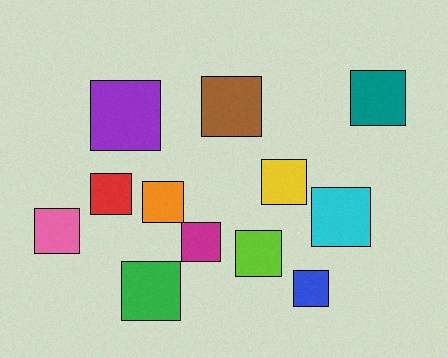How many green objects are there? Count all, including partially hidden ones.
There is 1 green object.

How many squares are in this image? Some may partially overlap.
There are 12 squares.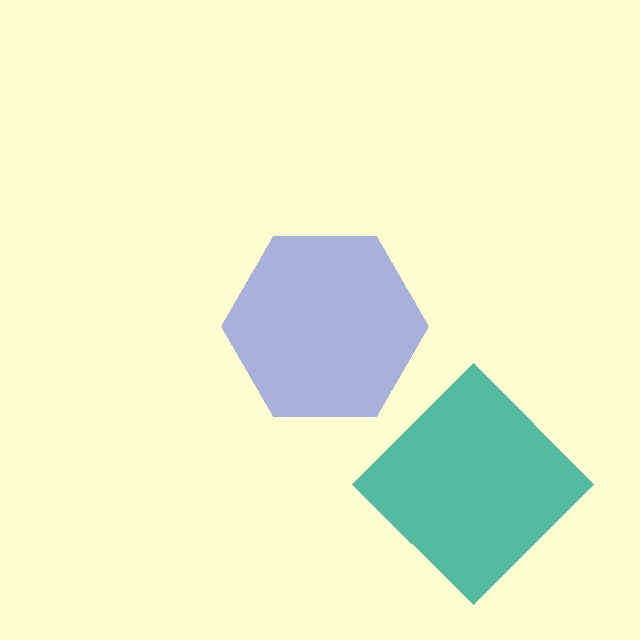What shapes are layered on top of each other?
The layered shapes are: a teal diamond, a blue hexagon.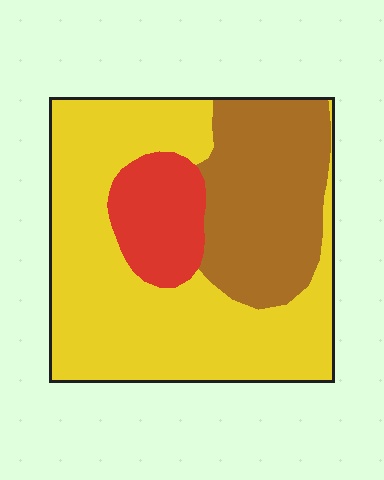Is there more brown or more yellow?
Yellow.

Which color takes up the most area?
Yellow, at roughly 60%.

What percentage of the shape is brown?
Brown covers about 30% of the shape.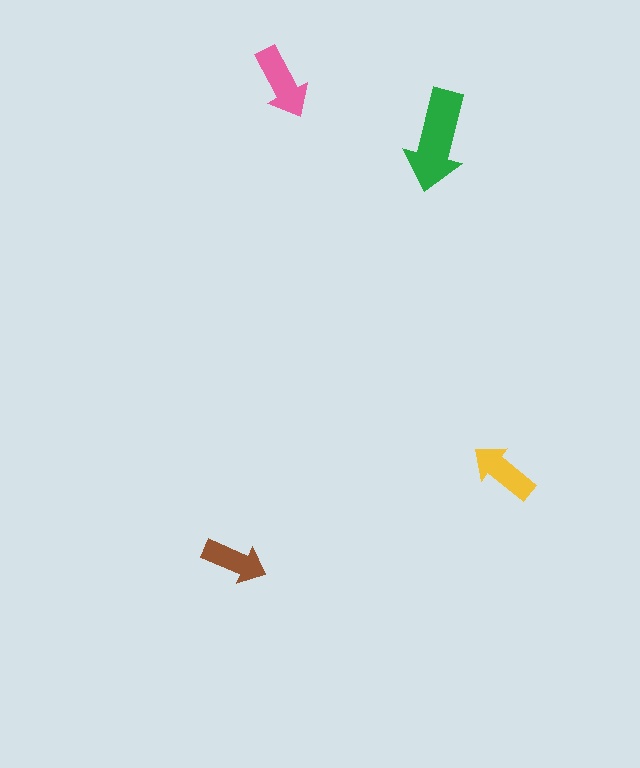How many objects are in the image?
There are 4 objects in the image.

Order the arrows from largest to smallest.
the green one, the pink one, the yellow one, the brown one.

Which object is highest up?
The pink arrow is topmost.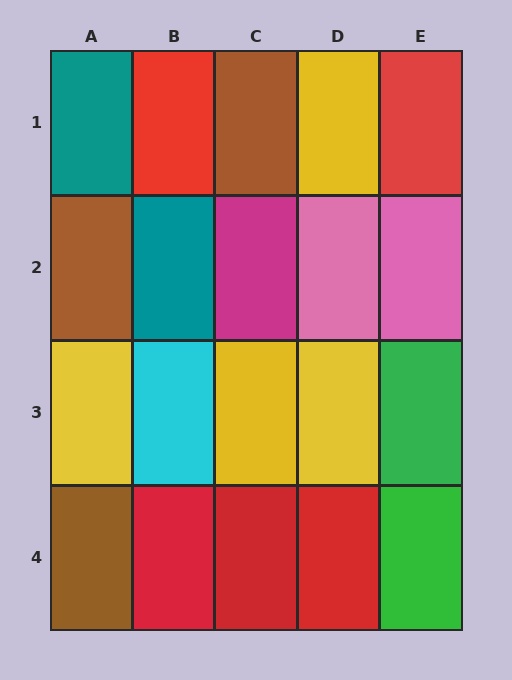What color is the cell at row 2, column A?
Brown.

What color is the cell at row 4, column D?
Red.